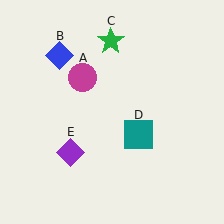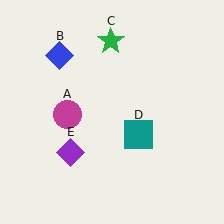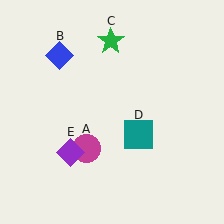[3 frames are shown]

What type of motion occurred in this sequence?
The magenta circle (object A) rotated counterclockwise around the center of the scene.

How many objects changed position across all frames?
1 object changed position: magenta circle (object A).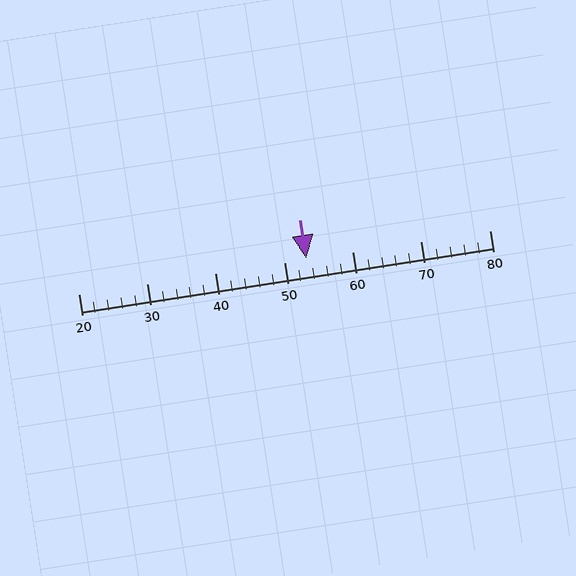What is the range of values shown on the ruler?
The ruler shows values from 20 to 80.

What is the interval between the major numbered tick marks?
The major tick marks are spaced 10 units apart.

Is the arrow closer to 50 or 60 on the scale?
The arrow is closer to 50.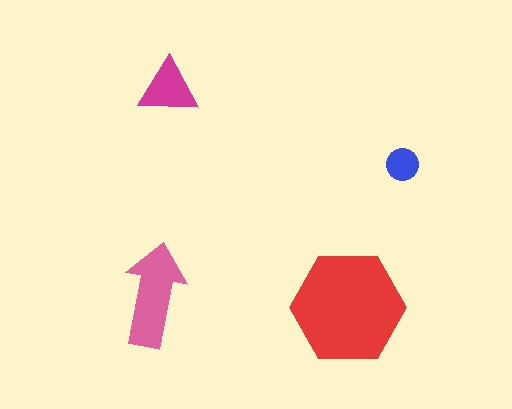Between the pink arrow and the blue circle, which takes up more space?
The pink arrow.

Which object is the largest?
The red hexagon.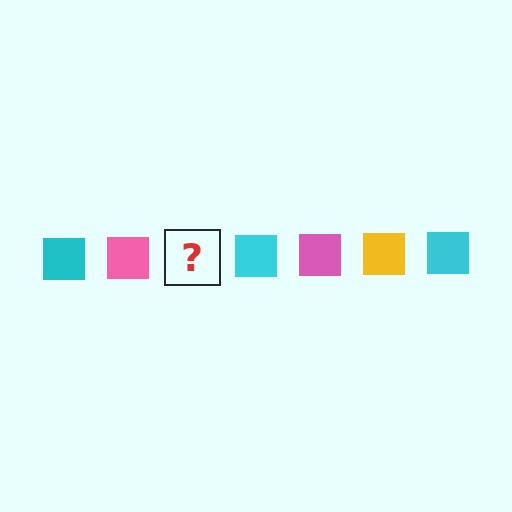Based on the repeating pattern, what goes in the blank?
The blank should be a yellow square.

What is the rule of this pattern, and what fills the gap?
The rule is that the pattern cycles through cyan, pink, yellow squares. The gap should be filled with a yellow square.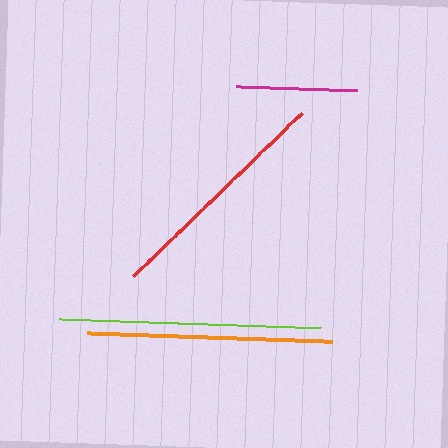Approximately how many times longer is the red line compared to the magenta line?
The red line is approximately 1.9 times the length of the magenta line.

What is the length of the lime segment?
The lime segment is approximately 262 pixels long.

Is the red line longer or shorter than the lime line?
The lime line is longer than the red line.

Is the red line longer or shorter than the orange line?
The orange line is longer than the red line.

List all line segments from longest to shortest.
From longest to shortest: lime, orange, red, magenta.